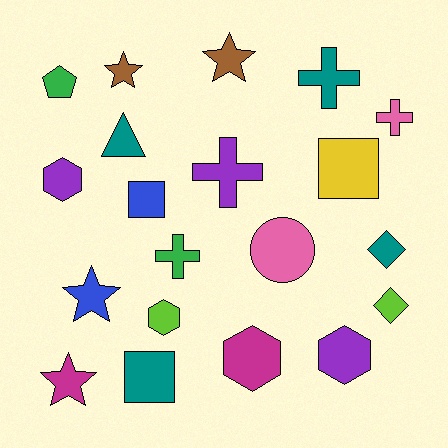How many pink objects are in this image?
There are 2 pink objects.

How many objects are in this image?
There are 20 objects.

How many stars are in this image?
There are 4 stars.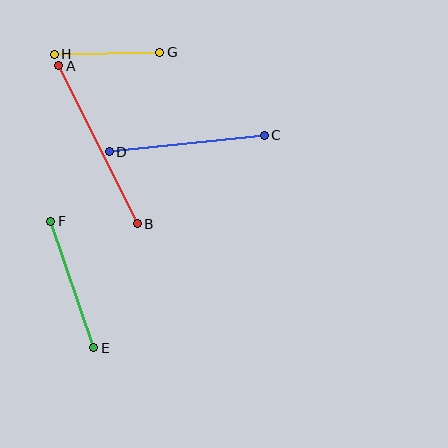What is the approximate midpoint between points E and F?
The midpoint is at approximately (72, 285) pixels.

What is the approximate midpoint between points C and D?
The midpoint is at approximately (187, 143) pixels.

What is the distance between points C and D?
The distance is approximately 156 pixels.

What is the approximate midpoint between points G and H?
The midpoint is at approximately (107, 53) pixels.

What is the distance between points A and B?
The distance is approximately 176 pixels.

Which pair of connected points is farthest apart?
Points A and B are farthest apart.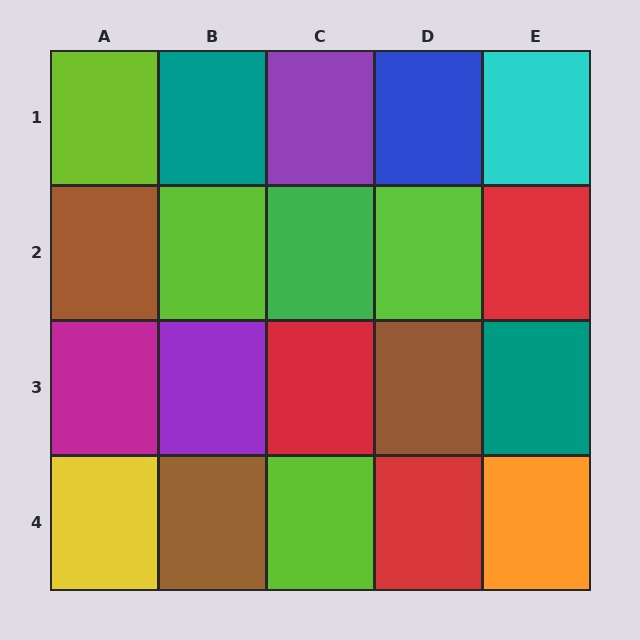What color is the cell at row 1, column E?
Cyan.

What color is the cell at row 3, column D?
Brown.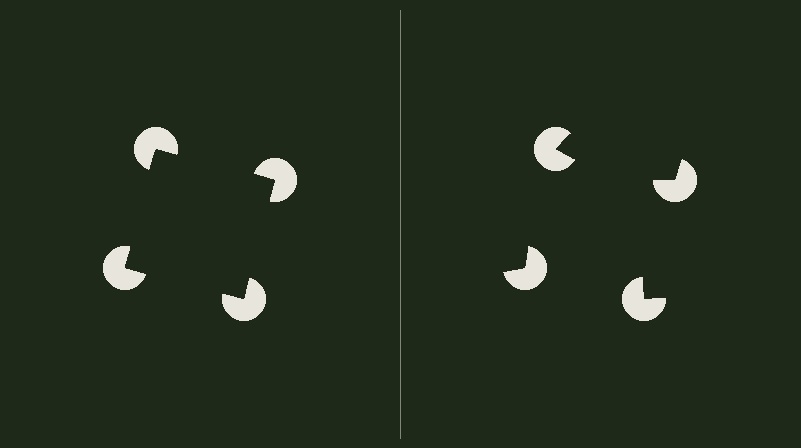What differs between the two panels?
The pac-man discs are positioned identically on both sides; only the wedge orientations differ. On the left they align to a square; on the right they are misaligned.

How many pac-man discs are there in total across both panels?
8 — 4 on each side.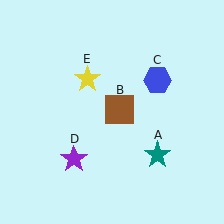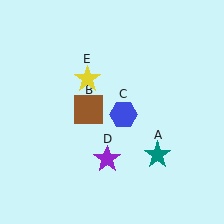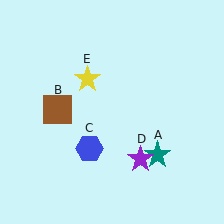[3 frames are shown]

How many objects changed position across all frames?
3 objects changed position: brown square (object B), blue hexagon (object C), purple star (object D).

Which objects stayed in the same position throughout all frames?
Teal star (object A) and yellow star (object E) remained stationary.